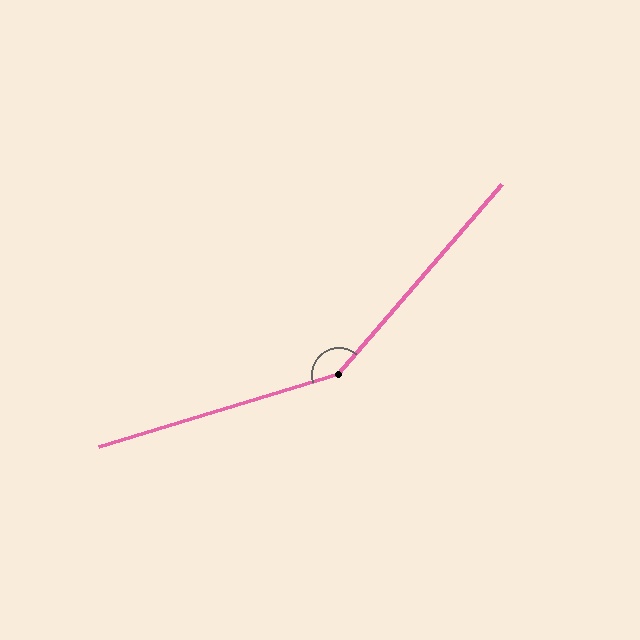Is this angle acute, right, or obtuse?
It is obtuse.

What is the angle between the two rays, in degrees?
Approximately 147 degrees.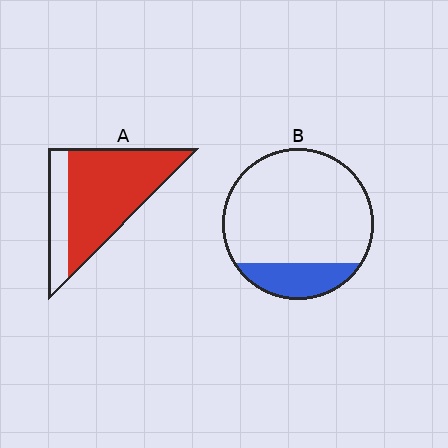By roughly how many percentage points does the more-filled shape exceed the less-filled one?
By roughly 55 percentage points (A over B).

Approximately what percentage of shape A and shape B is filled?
A is approximately 75% and B is approximately 20%.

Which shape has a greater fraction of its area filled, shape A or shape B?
Shape A.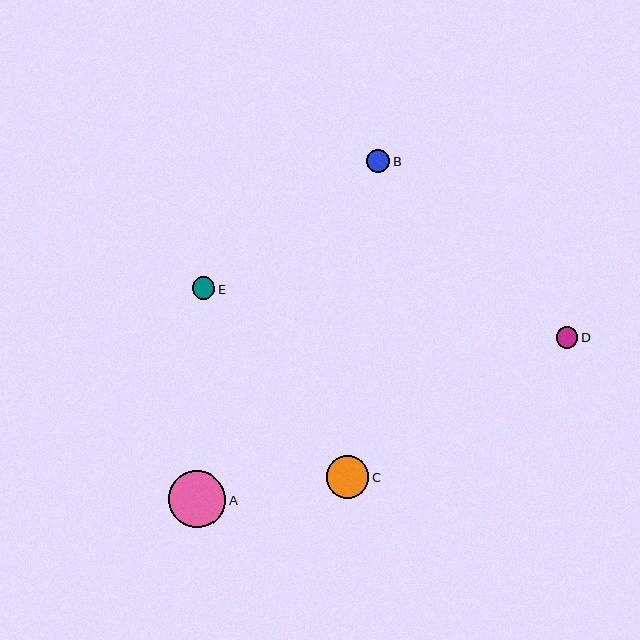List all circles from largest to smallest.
From largest to smallest: A, C, B, E, D.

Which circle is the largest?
Circle A is the largest with a size of approximately 57 pixels.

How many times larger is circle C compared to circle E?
Circle C is approximately 1.9 times the size of circle E.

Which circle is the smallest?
Circle D is the smallest with a size of approximately 21 pixels.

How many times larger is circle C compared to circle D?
Circle C is approximately 2.0 times the size of circle D.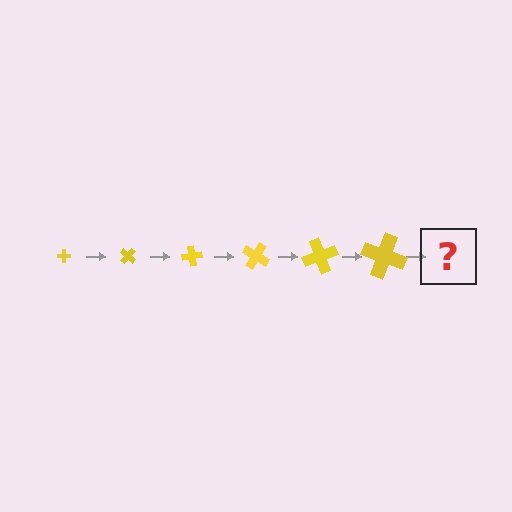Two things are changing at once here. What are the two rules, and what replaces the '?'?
The two rules are that the cross grows larger each step and it rotates 40 degrees each step. The '?' should be a cross, larger than the previous one and rotated 240 degrees from the start.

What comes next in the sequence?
The next element should be a cross, larger than the previous one and rotated 240 degrees from the start.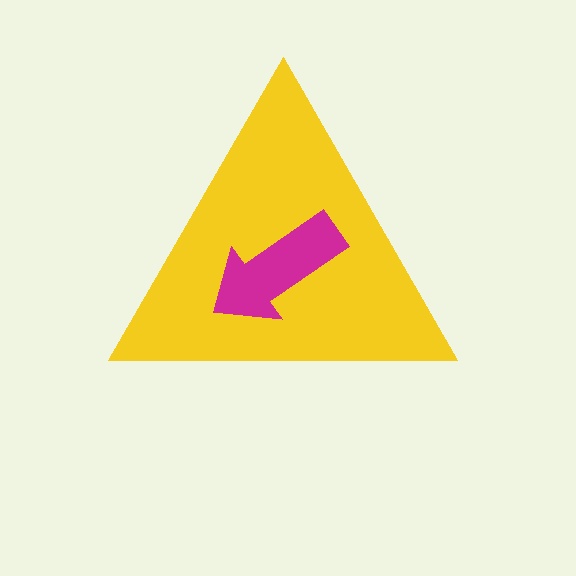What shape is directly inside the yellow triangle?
The magenta arrow.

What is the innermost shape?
The magenta arrow.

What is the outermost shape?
The yellow triangle.